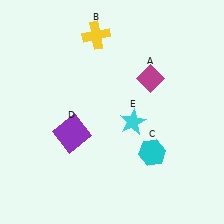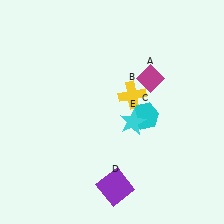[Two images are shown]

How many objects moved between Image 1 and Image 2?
3 objects moved between the two images.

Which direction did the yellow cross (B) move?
The yellow cross (B) moved down.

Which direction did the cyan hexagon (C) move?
The cyan hexagon (C) moved up.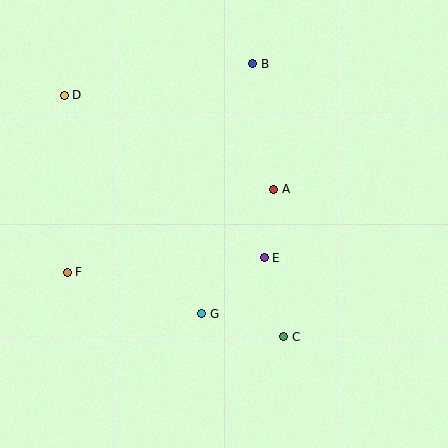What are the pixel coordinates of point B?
Point B is at (253, 64).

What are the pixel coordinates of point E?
Point E is at (264, 258).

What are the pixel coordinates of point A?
Point A is at (274, 189).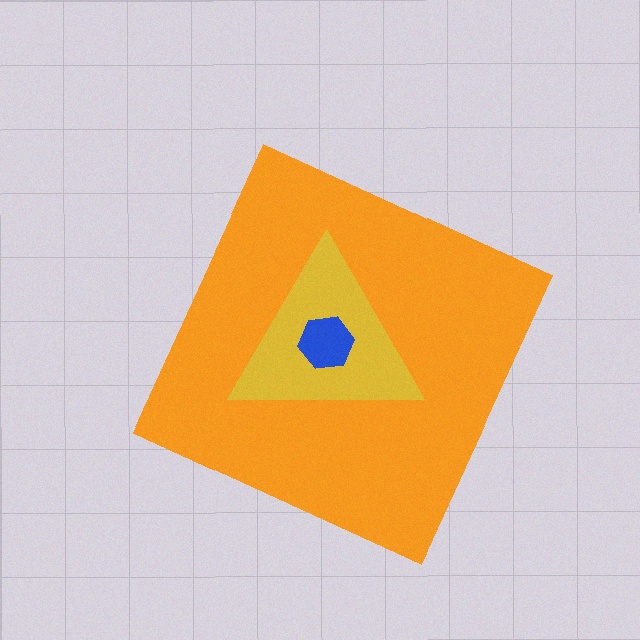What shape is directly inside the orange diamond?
The yellow triangle.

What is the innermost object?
The blue hexagon.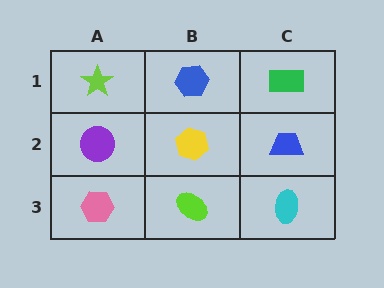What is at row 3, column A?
A pink hexagon.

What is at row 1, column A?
A lime star.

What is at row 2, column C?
A blue trapezoid.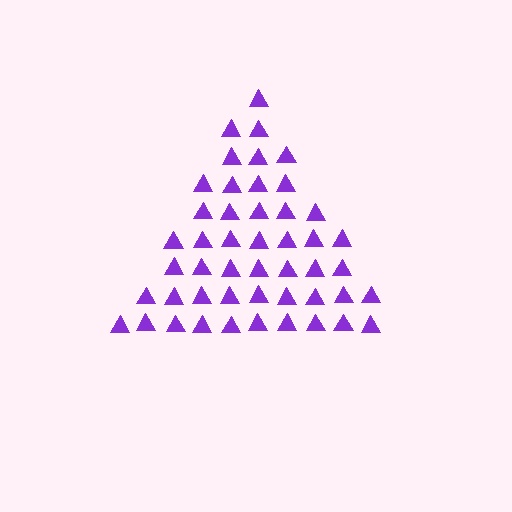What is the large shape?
The large shape is a triangle.